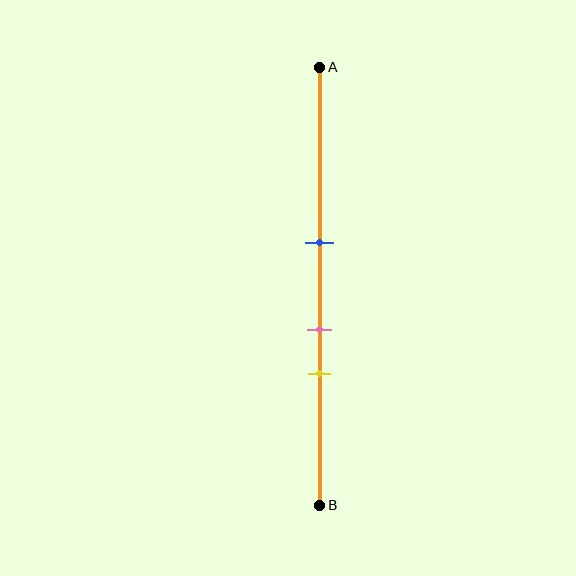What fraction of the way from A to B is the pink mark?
The pink mark is approximately 60% (0.6) of the way from A to B.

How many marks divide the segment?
There are 3 marks dividing the segment.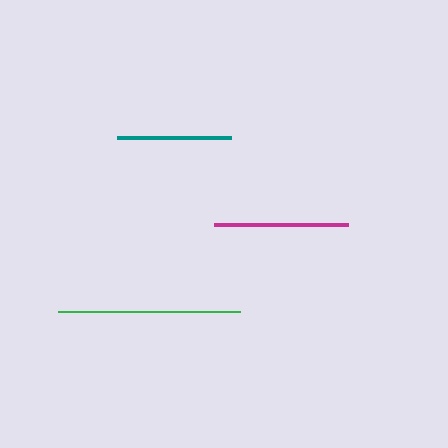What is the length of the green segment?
The green segment is approximately 182 pixels long.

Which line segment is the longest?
The green line is the longest at approximately 182 pixels.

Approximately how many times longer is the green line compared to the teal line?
The green line is approximately 1.6 times the length of the teal line.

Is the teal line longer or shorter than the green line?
The green line is longer than the teal line.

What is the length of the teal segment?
The teal segment is approximately 114 pixels long.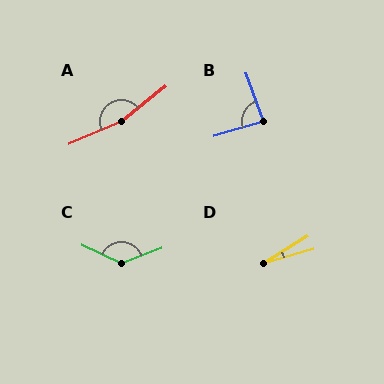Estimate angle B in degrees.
Approximately 86 degrees.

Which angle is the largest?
A, at approximately 164 degrees.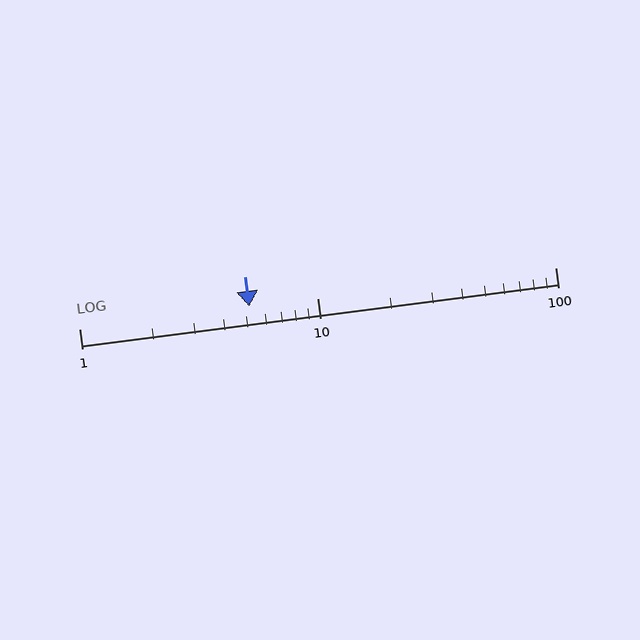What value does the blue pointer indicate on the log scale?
The pointer indicates approximately 5.2.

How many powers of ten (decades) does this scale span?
The scale spans 2 decades, from 1 to 100.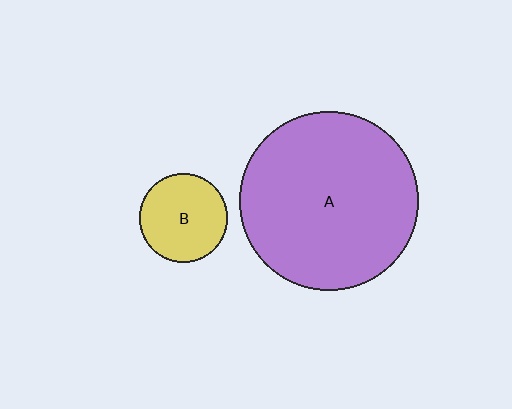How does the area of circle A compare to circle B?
Approximately 4.1 times.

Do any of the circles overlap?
No, none of the circles overlap.